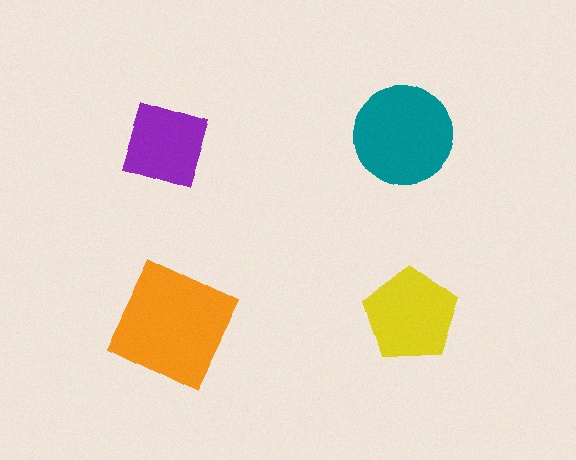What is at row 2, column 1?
An orange square.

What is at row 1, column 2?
A teal circle.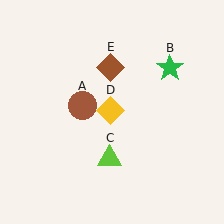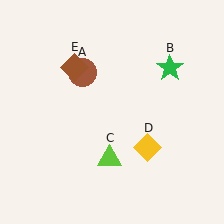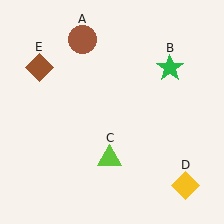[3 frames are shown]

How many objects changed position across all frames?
3 objects changed position: brown circle (object A), yellow diamond (object D), brown diamond (object E).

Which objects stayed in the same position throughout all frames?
Green star (object B) and lime triangle (object C) remained stationary.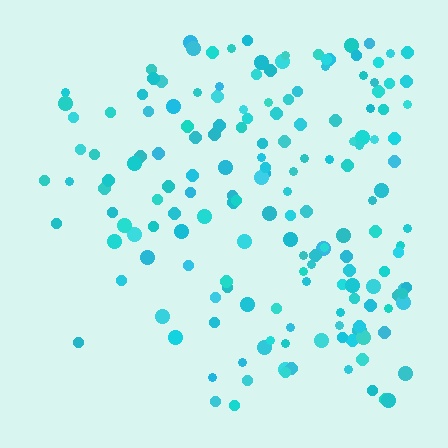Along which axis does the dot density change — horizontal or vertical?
Horizontal.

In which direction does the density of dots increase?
From left to right, with the right side densest.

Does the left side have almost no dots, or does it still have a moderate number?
Still a moderate number, just noticeably fewer than the right.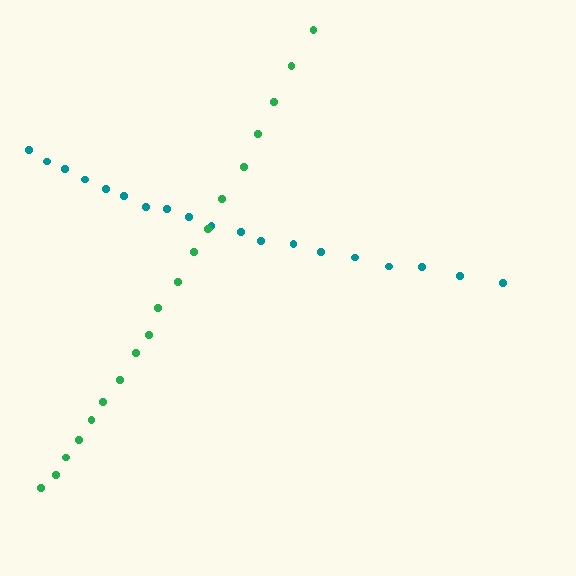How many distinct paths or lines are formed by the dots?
There are 2 distinct paths.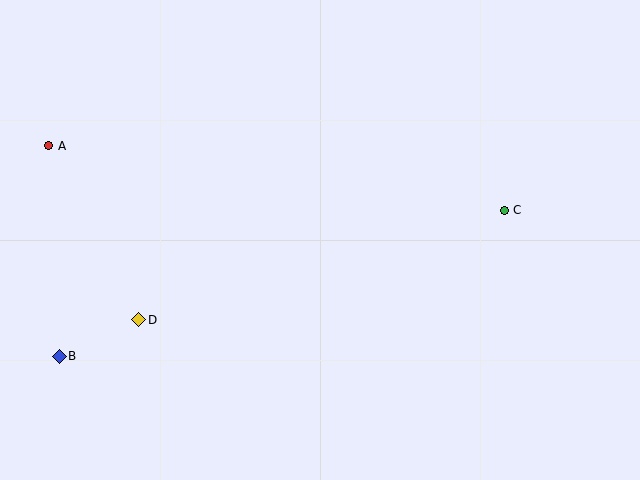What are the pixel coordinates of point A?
Point A is at (49, 146).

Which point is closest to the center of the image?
Point C at (504, 210) is closest to the center.